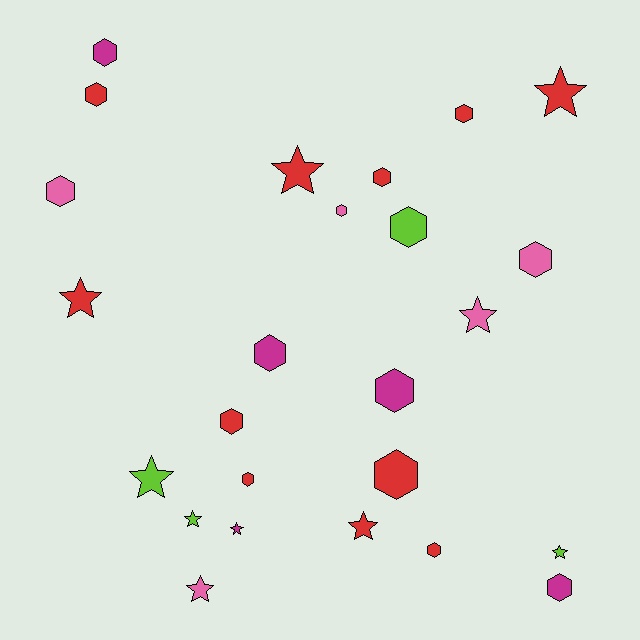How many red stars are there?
There are 4 red stars.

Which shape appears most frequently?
Hexagon, with 15 objects.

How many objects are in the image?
There are 25 objects.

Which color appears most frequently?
Red, with 11 objects.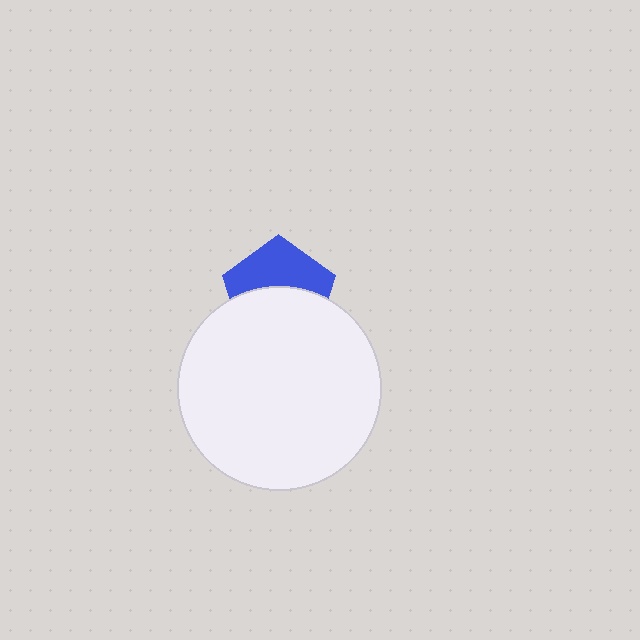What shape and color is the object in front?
The object in front is a white circle.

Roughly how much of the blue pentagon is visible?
About half of it is visible (roughly 46%).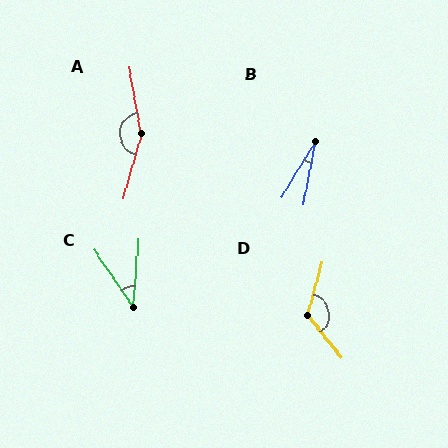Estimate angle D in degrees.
Approximately 126 degrees.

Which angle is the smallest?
B, at approximately 20 degrees.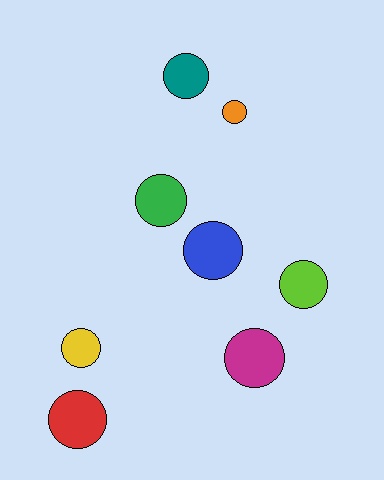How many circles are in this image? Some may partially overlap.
There are 8 circles.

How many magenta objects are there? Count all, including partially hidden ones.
There is 1 magenta object.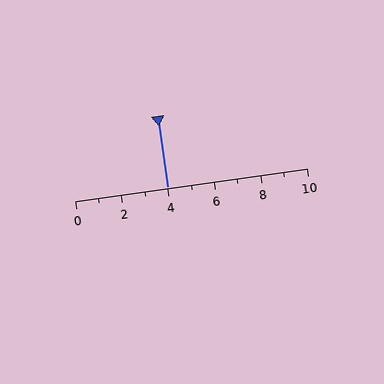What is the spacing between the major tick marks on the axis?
The major ticks are spaced 2 apart.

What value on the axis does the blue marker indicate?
The marker indicates approximately 4.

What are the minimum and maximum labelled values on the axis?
The axis runs from 0 to 10.